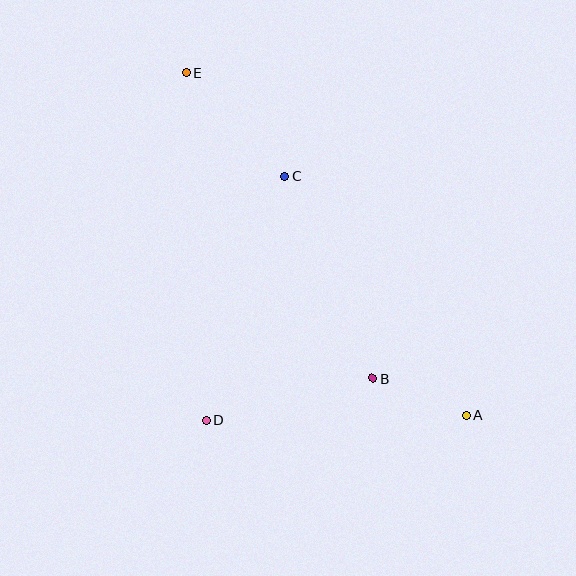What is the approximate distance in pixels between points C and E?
The distance between C and E is approximately 143 pixels.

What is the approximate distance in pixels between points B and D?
The distance between B and D is approximately 172 pixels.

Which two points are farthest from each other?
Points A and E are farthest from each other.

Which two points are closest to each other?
Points A and B are closest to each other.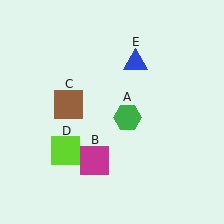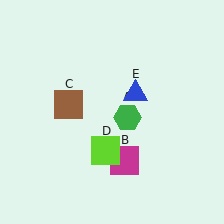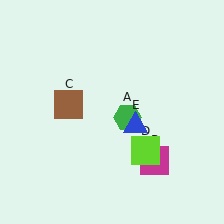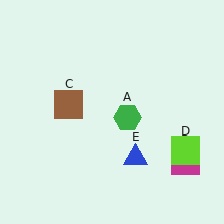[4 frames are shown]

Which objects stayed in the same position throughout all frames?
Green hexagon (object A) and brown square (object C) remained stationary.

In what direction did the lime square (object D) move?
The lime square (object D) moved right.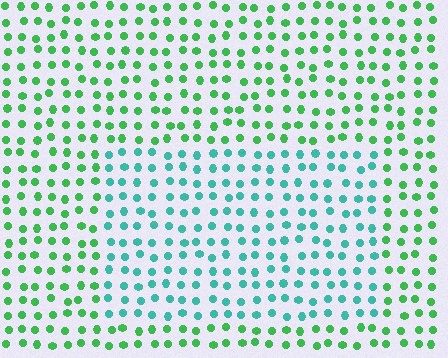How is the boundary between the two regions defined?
The boundary is defined purely by a slight shift in hue (about 42 degrees). Spacing, size, and orientation are identical on both sides.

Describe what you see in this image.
The image is filled with small green elements in a uniform arrangement. A rectangle-shaped region is visible where the elements are tinted to a slightly different hue, forming a subtle color boundary.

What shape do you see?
I see a rectangle.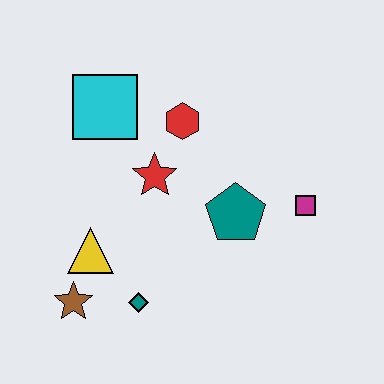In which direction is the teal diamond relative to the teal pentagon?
The teal diamond is to the left of the teal pentagon.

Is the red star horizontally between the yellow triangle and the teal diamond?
No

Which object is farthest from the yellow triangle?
The magenta square is farthest from the yellow triangle.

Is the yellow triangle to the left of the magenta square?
Yes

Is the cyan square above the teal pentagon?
Yes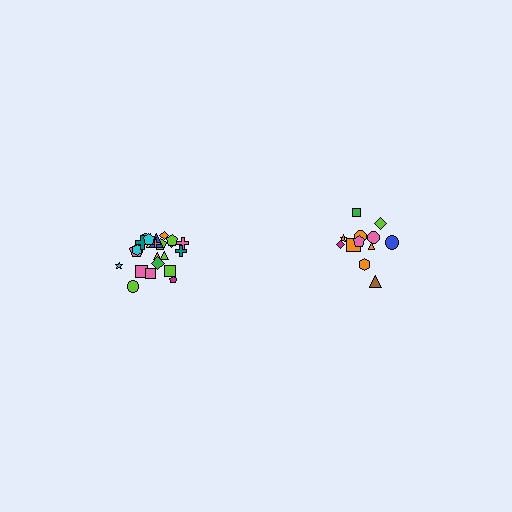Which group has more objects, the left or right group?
The left group.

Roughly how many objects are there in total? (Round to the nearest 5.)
Roughly 35 objects in total.